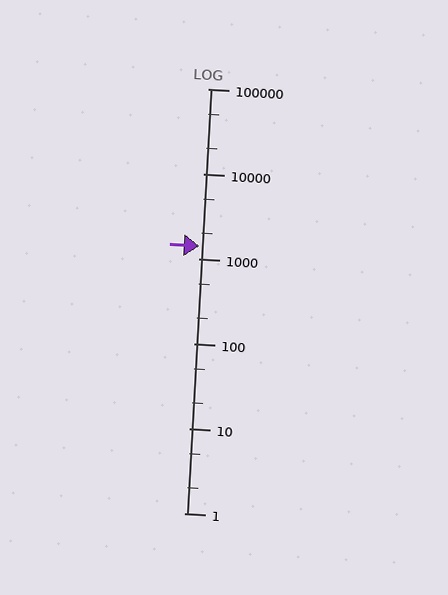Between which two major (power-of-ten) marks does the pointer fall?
The pointer is between 1000 and 10000.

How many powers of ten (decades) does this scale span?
The scale spans 5 decades, from 1 to 100000.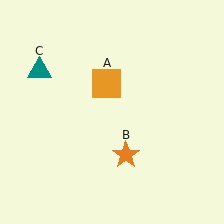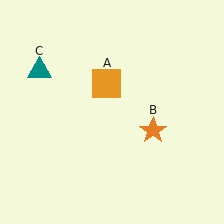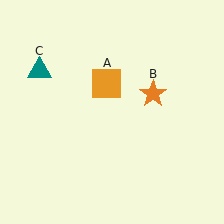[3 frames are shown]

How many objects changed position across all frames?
1 object changed position: orange star (object B).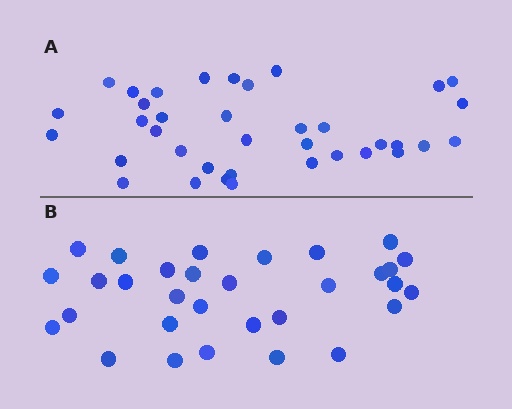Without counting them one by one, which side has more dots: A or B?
Region A (the top region) has more dots.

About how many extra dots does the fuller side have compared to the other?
Region A has about 6 more dots than region B.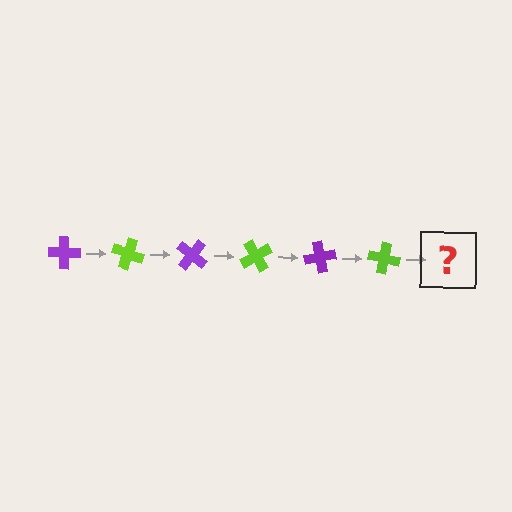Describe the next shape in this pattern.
It should be a purple cross, rotated 120 degrees from the start.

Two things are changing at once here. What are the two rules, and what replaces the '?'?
The two rules are that it rotates 20 degrees each step and the color cycles through purple and lime. The '?' should be a purple cross, rotated 120 degrees from the start.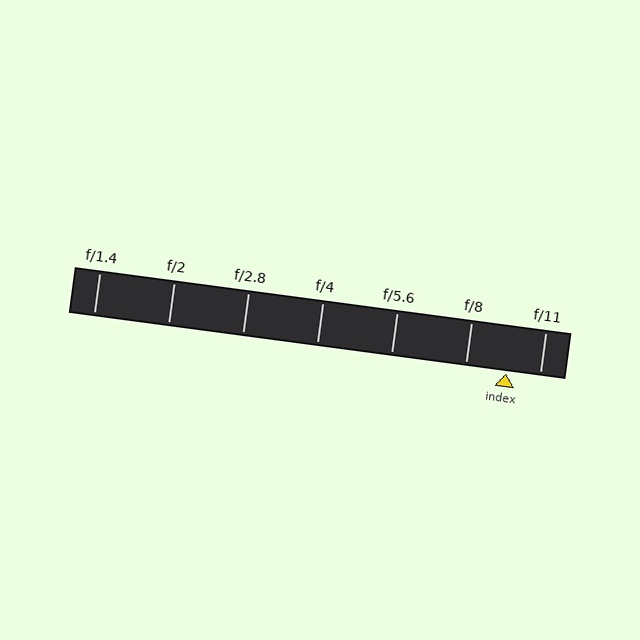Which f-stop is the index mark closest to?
The index mark is closest to f/11.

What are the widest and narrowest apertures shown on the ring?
The widest aperture shown is f/1.4 and the narrowest is f/11.